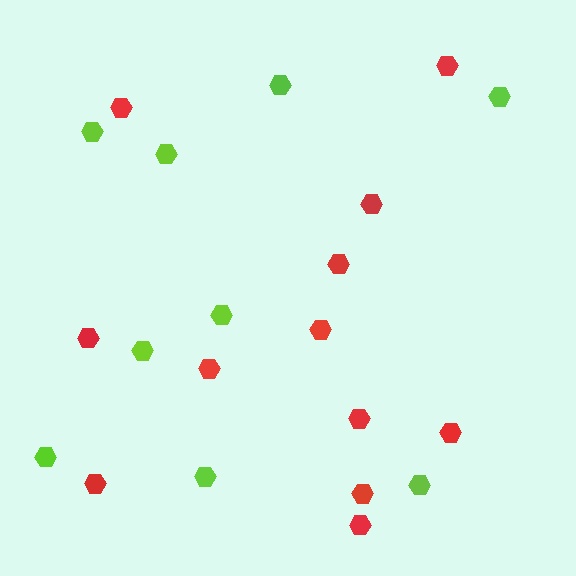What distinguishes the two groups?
There are 2 groups: one group of lime hexagons (9) and one group of red hexagons (12).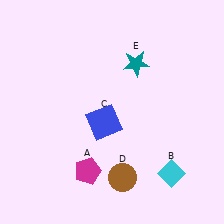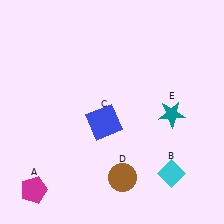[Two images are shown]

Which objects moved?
The objects that moved are: the magenta pentagon (A), the teal star (E).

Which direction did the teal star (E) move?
The teal star (E) moved down.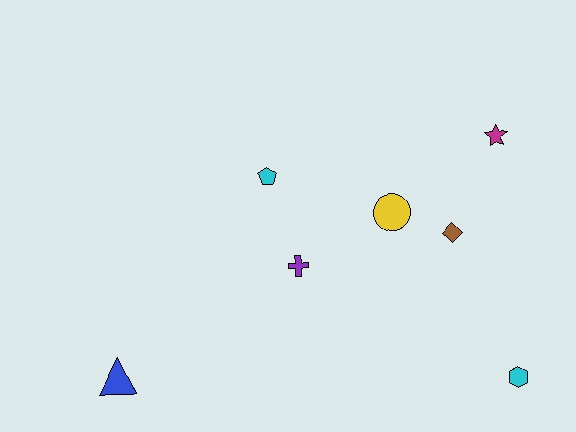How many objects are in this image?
There are 7 objects.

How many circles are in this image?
There is 1 circle.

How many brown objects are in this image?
There is 1 brown object.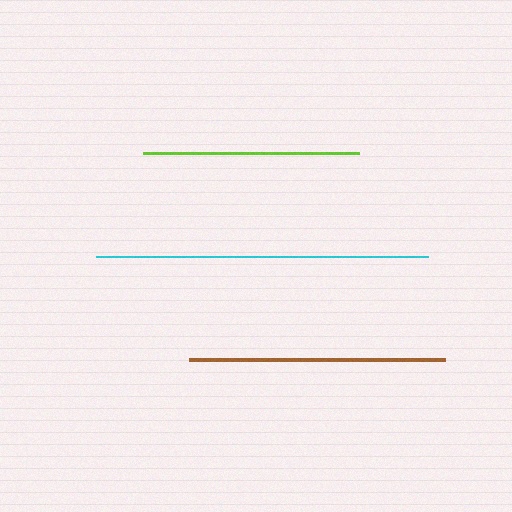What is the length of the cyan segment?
The cyan segment is approximately 332 pixels long.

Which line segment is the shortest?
The lime line is the shortest at approximately 215 pixels.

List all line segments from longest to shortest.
From longest to shortest: cyan, brown, lime.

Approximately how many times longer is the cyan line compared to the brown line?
The cyan line is approximately 1.3 times the length of the brown line.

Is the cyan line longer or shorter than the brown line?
The cyan line is longer than the brown line.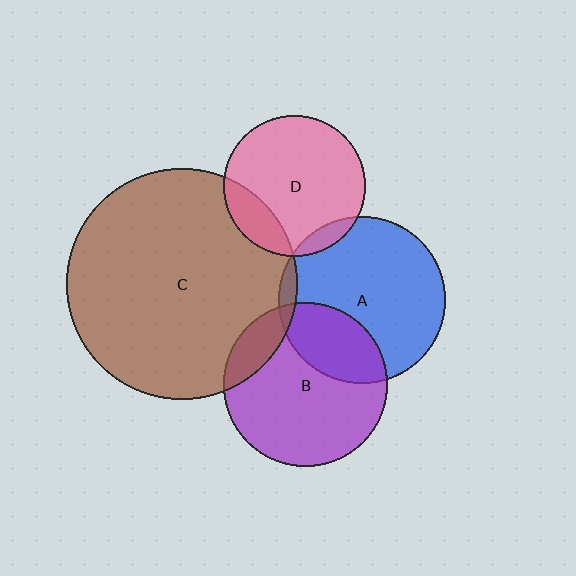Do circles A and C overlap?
Yes.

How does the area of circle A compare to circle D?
Approximately 1.4 times.